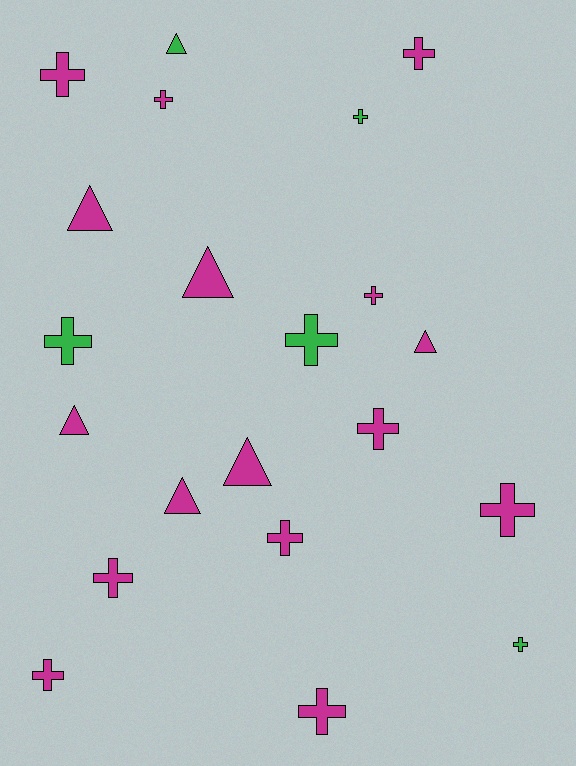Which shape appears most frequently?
Cross, with 14 objects.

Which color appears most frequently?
Magenta, with 16 objects.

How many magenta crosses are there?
There are 10 magenta crosses.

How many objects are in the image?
There are 21 objects.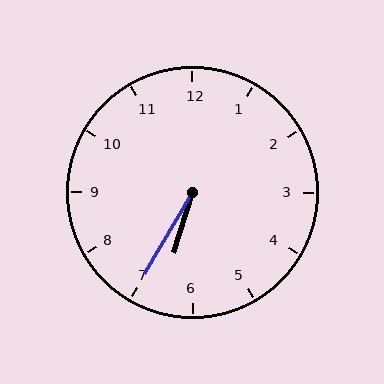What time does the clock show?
6:35.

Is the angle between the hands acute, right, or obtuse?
It is acute.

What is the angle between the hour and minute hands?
Approximately 12 degrees.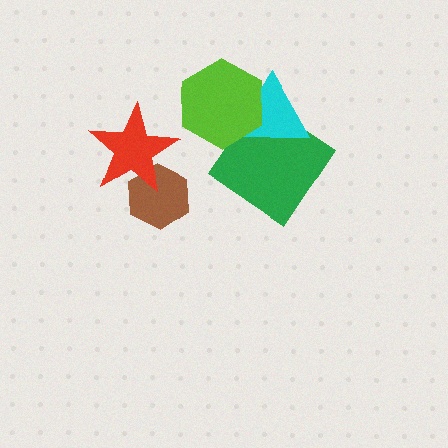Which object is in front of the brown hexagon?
The red star is in front of the brown hexagon.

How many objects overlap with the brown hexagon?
1 object overlaps with the brown hexagon.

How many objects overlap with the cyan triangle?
2 objects overlap with the cyan triangle.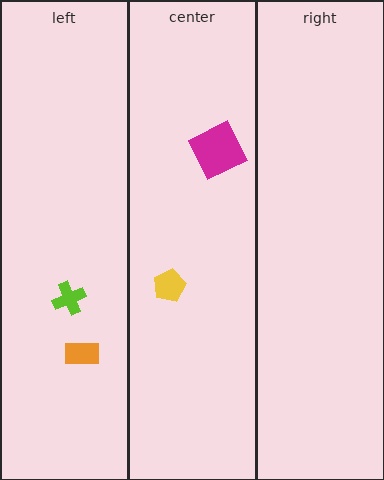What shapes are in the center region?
The yellow pentagon, the magenta square.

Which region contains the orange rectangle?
The left region.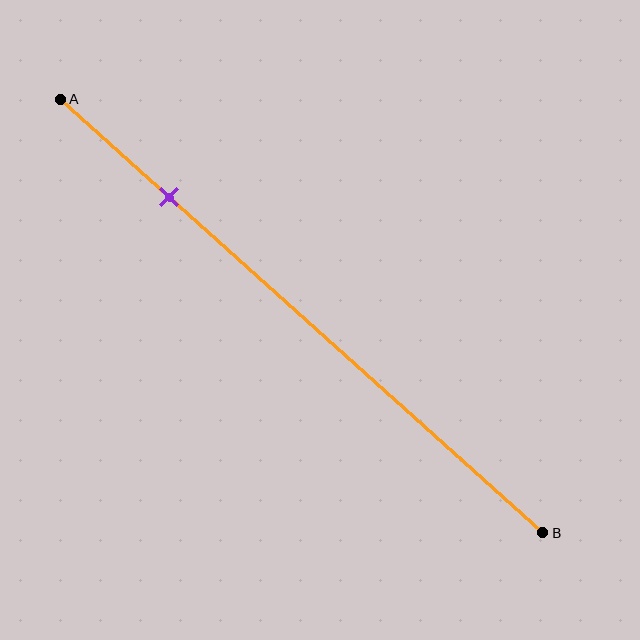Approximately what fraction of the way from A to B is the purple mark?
The purple mark is approximately 25% of the way from A to B.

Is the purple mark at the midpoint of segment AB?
No, the mark is at about 25% from A, not at the 50% midpoint.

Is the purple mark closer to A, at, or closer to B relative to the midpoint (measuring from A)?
The purple mark is closer to point A than the midpoint of segment AB.